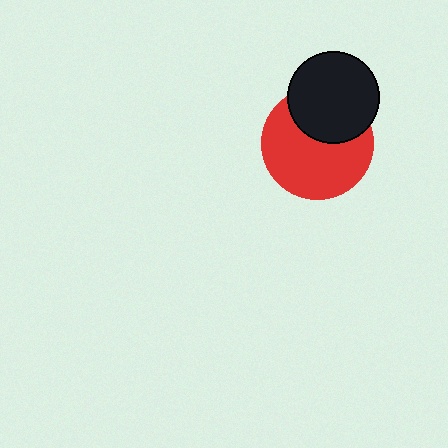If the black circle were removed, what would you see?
You would see the complete red circle.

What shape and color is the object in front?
The object in front is a black circle.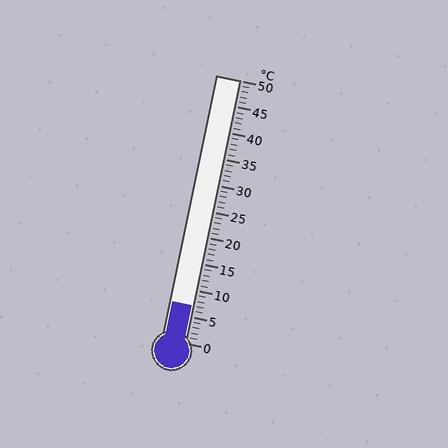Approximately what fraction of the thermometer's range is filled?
The thermometer is filled to approximately 15% of its range.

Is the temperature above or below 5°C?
The temperature is above 5°C.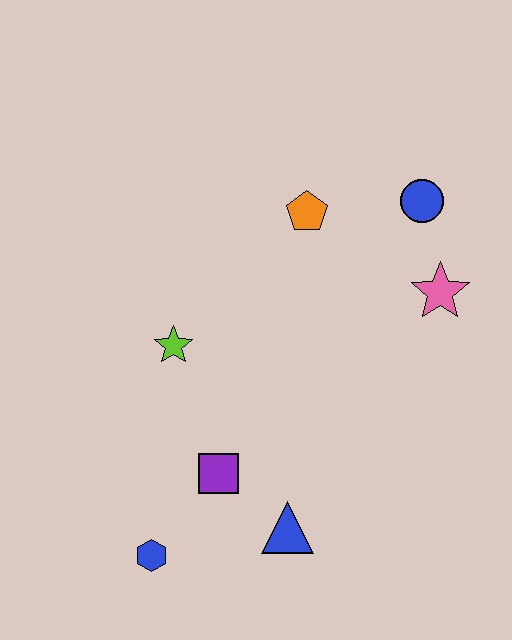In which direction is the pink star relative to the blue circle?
The pink star is below the blue circle.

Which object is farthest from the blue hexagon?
The blue circle is farthest from the blue hexagon.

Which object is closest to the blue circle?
The pink star is closest to the blue circle.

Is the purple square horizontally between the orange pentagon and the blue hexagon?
Yes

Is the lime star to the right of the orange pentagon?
No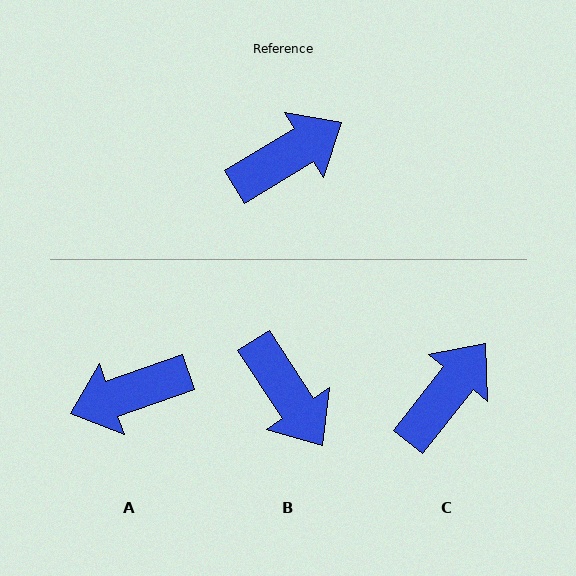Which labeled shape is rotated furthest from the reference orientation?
A, about 168 degrees away.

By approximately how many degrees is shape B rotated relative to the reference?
Approximately 88 degrees clockwise.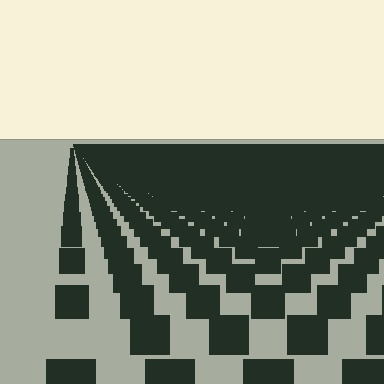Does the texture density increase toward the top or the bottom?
Density increases toward the top.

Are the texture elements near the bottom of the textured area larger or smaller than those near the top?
Larger. Near the bottom, elements are closer to the viewer and appear at a bigger on-screen size.